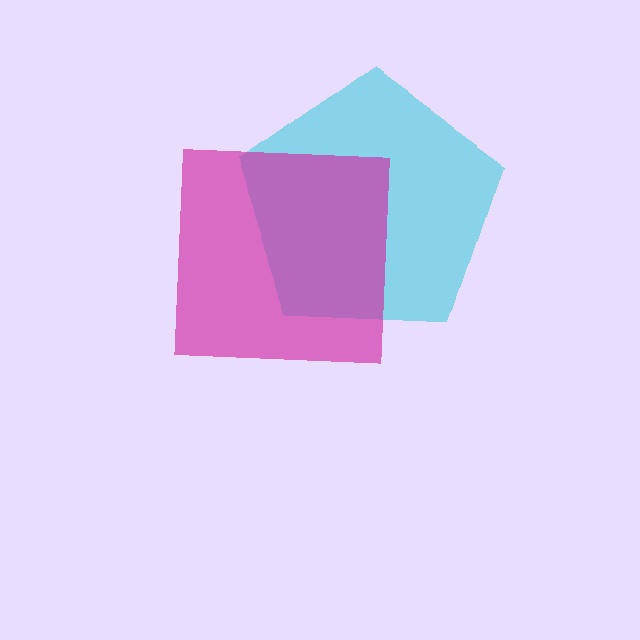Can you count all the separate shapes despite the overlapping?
Yes, there are 2 separate shapes.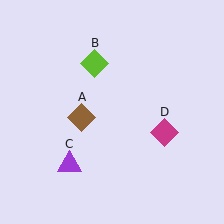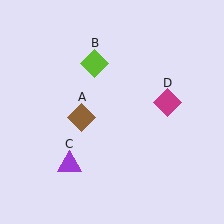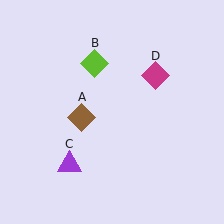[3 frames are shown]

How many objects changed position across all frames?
1 object changed position: magenta diamond (object D).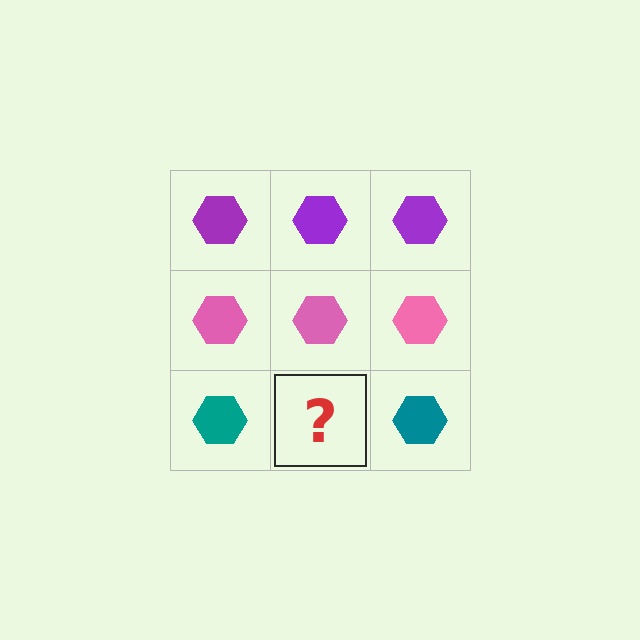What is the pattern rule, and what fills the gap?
The rule is that each row has a consistent color. The gap should be filled with a teal hexagon.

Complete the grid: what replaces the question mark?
The question mark should be replaced with a teal hexagon.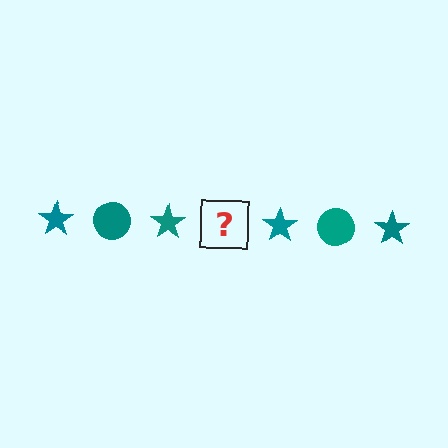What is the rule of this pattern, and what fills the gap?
The rule is that the pattern cycles through star, circle shapes in teal. The gap should be filled with a teal circle.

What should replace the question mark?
The question mark should be replaced with a teal circle.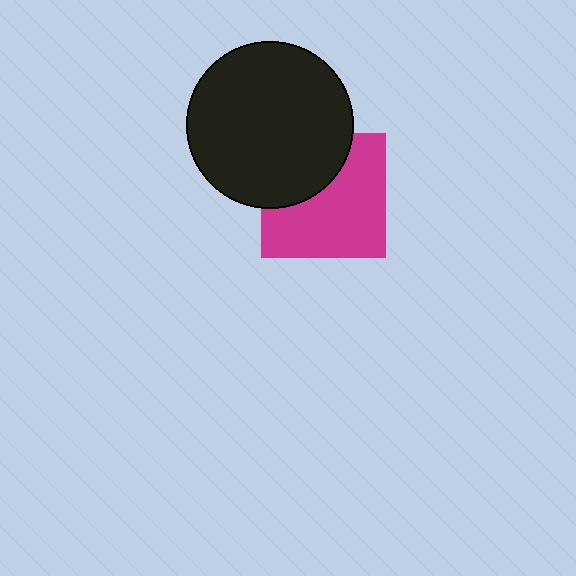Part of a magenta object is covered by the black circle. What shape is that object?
It is a square.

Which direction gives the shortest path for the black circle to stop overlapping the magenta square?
Moving up gives the shortest separation.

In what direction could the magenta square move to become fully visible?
The magenta square could move down. That would shift it out from behind the black circle entirely.